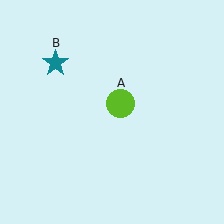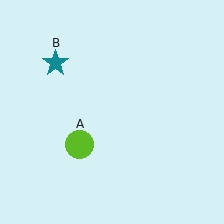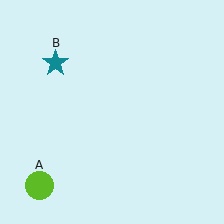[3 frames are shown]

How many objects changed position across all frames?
1 object changed position: lime circle (object A).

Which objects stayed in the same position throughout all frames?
Teal star (object B) remained stationary.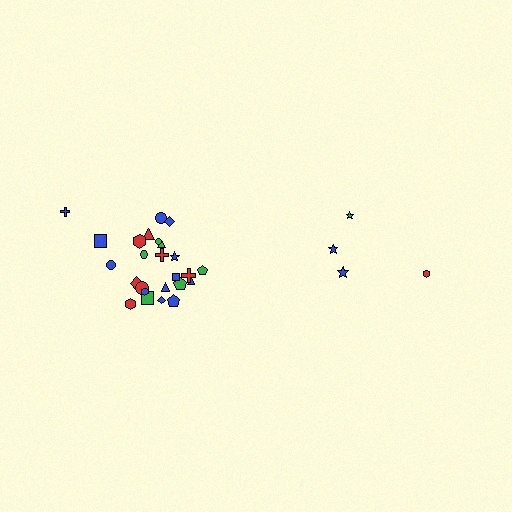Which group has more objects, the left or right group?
The left group.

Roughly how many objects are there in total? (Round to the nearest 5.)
Roughly 30 objects in total.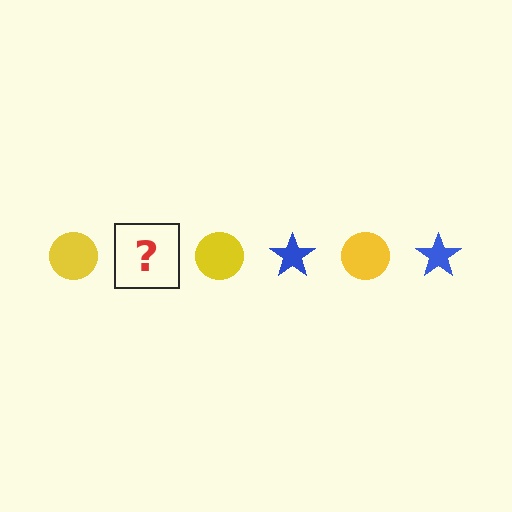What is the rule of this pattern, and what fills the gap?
The rule is that the pattern alternates between yellow circle and blue star. The gap should be filled with a blue star.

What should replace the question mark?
The question mark should be replaced with a blue star.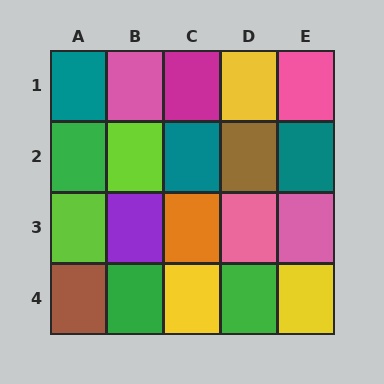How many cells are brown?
2 cells are brown.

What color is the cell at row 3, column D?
Pink.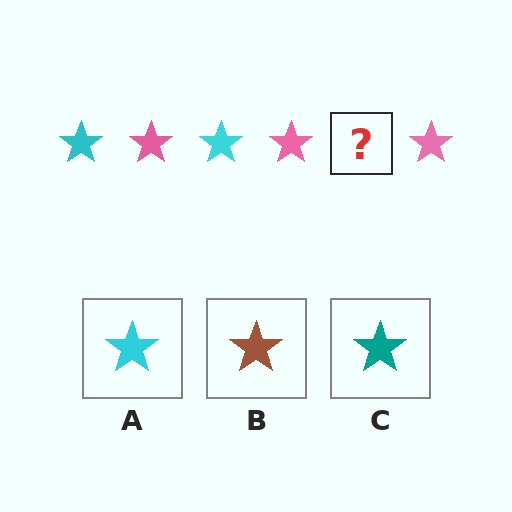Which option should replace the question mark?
Option A.